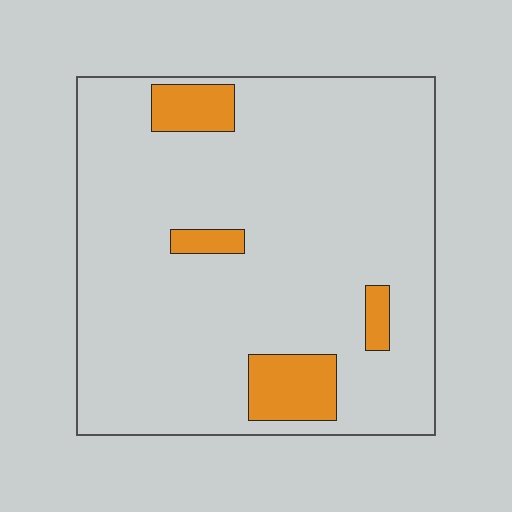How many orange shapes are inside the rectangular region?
4.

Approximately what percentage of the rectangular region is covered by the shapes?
Approximately 10%.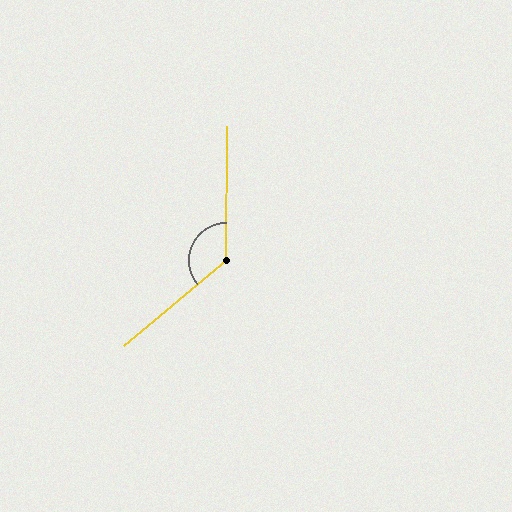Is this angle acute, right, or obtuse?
It is obtuse.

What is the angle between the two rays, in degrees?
Approximately 130 degrees.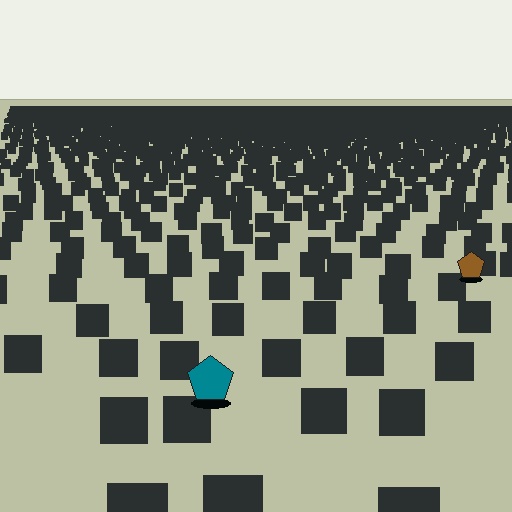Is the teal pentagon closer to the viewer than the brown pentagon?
Yes. The teal pentagon is closer — you can tell from the texture gradient: the ground texture is coarser near it.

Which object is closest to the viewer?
The teal pentagon is closest. The texture marks near it are larger and more spread out.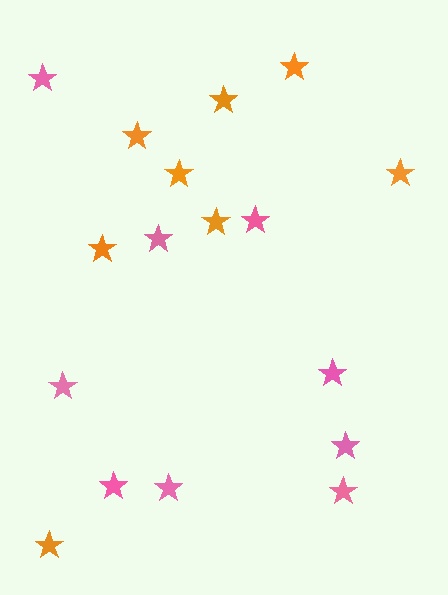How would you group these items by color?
There are 2 groups: one group of pink stars (9) and one group of orange stars (8).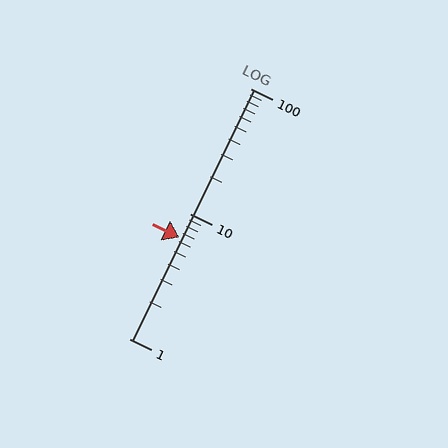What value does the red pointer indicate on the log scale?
The pointer indicates approximately 6.5.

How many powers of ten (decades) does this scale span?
The scale spans 2 decades, from 1 to 100.